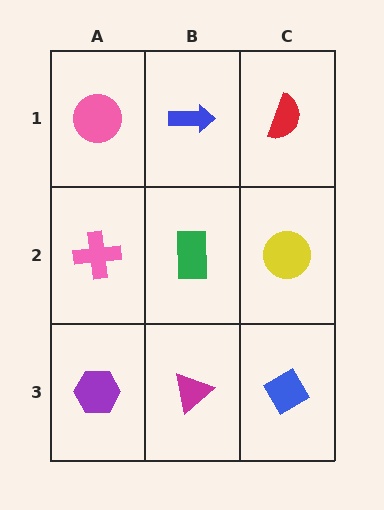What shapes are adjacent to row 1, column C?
A yellow circle (row 2, column C), a blue arrow (row 1, column B).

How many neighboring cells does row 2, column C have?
3.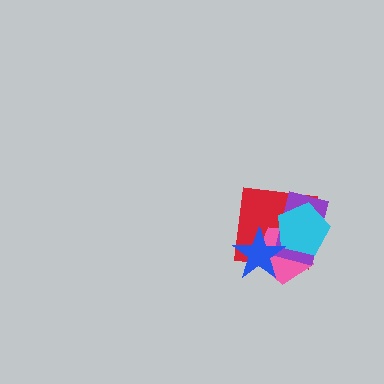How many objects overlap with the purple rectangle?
4 objects overlap with the purple rectangle.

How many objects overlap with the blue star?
3 objects overlap with the blue star.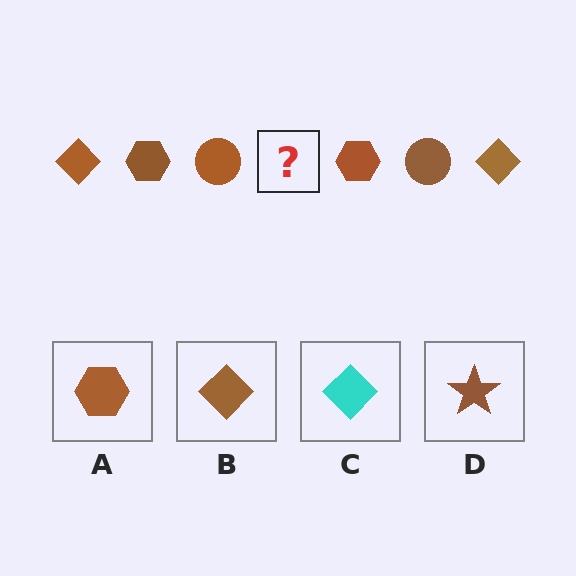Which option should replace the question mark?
Option B.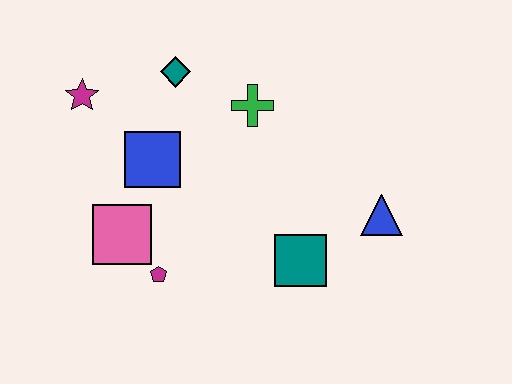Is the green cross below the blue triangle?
No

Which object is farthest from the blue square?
The blue triangle is farthest from the blue square.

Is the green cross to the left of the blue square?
No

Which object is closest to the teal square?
The blue triangle is closest to the teal square.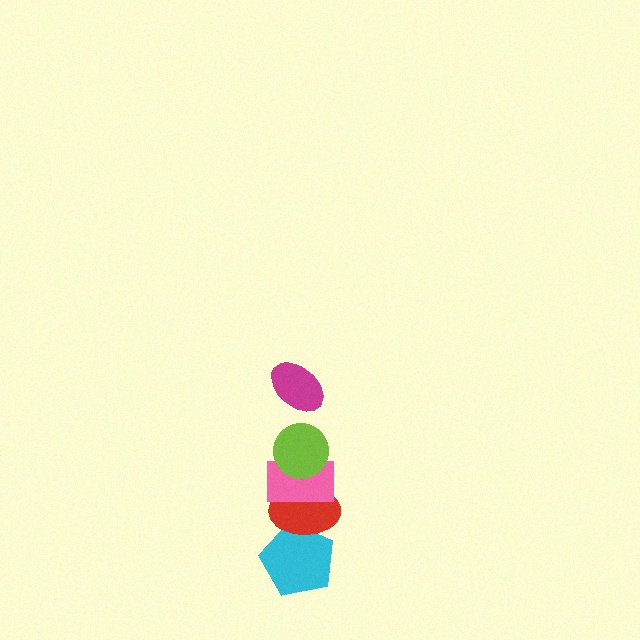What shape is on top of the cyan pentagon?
The red ellipse is on top of the cyan pentagon.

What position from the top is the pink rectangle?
The pink rectangle is 3rd from the top.